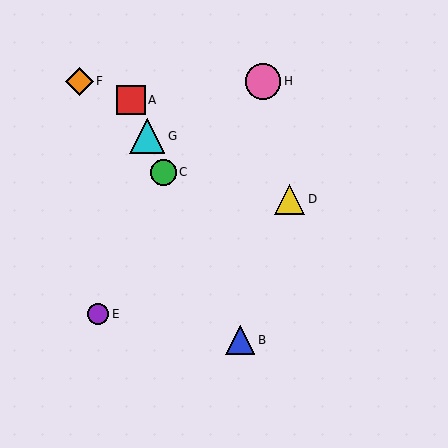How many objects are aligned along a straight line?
4 objects (A, B, C, G) are aligned along a straight line.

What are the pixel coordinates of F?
Object F is at (79, 81).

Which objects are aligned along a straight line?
Objects A, B, C, G are aligned along a straight line.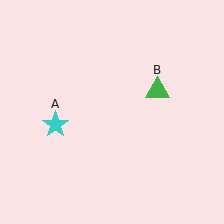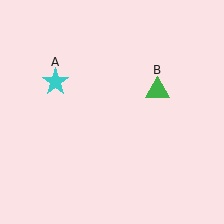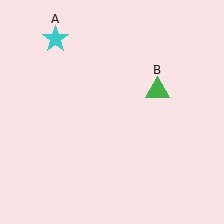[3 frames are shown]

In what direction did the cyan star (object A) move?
The cyan star (object A) moved up.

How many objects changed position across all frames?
1 object changed position: cyan star (object A).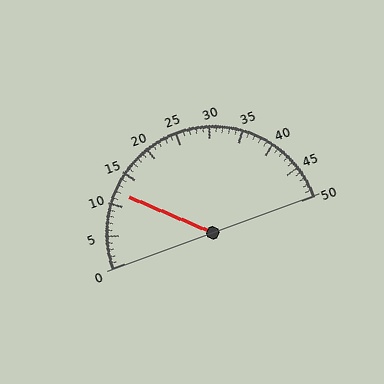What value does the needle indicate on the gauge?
The needle indicates approximately 12.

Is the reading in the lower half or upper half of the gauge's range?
The reading is in the lower half of the range (0 to 50).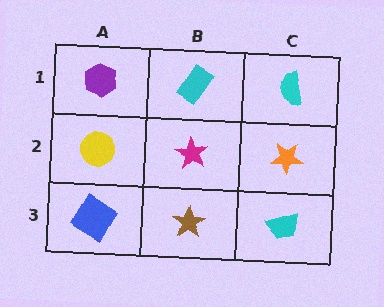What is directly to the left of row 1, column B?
A purple hexagon.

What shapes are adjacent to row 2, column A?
A purple hexagon (row 1, column A), a blue diamond (row 3, column A), a magenta star (row 2, column B).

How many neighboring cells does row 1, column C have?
2.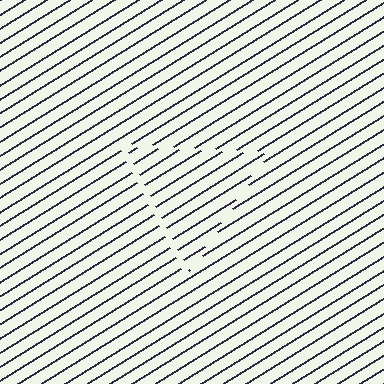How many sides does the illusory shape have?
3 sides — the line-ends trace a triangle.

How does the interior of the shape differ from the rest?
The interior of the shape contains the same grating, shifted by half a period — the contour is defined by the phase discontinuity where line-ends from the inner and outer gratings abut.